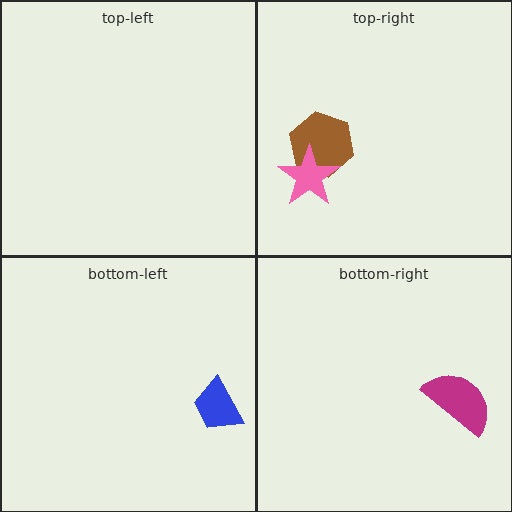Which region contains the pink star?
The top-right region.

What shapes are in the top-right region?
The brown hexagon, the pink star.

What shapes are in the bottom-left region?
The blue trapezoid.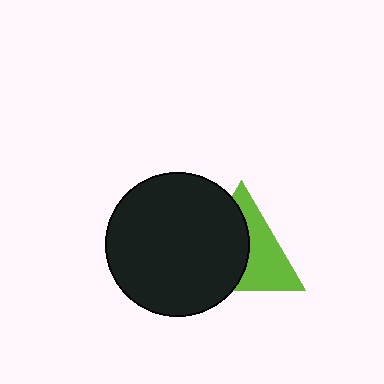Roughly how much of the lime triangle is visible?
About half of it is visible (roughly 48%).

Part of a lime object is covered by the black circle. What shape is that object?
It is a triangle.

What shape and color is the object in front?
The object in front is a black circle.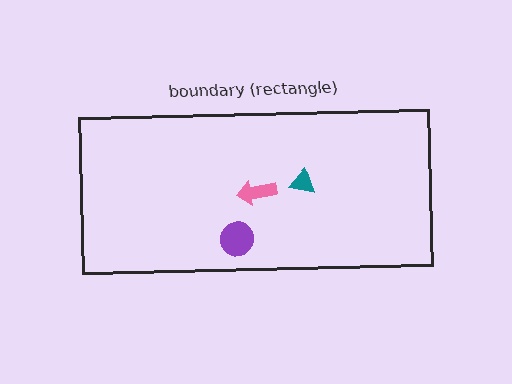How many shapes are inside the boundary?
3 inside, 0 outside.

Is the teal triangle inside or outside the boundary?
Inside.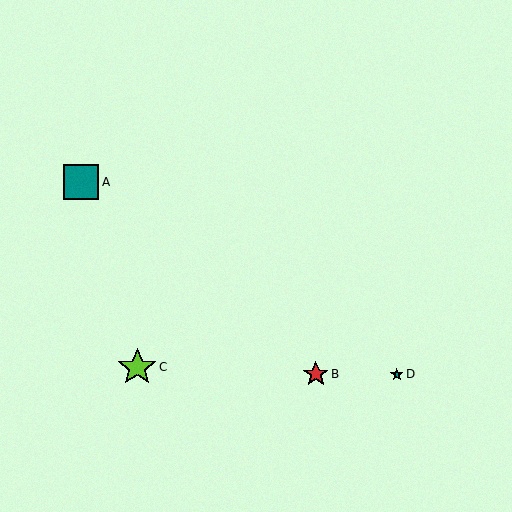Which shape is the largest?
The lime star (labeled C) is the largest.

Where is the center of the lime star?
The center of the lime star is at (137, 367).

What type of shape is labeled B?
Shape B is a red star.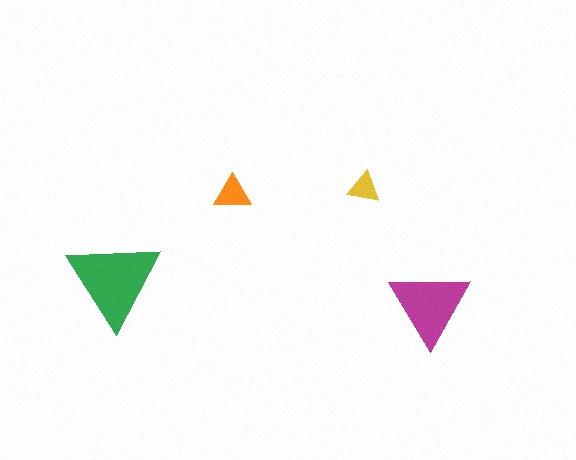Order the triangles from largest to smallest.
the green one, the magenta one, the orange one, the yellow one.